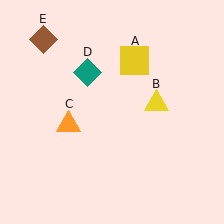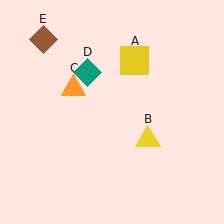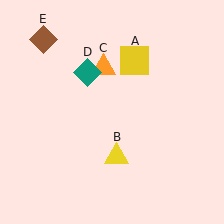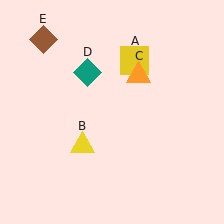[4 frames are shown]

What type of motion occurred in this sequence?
The yellow triangle (object B), orange triangle (object C) rotated clockwise around the center of the scene.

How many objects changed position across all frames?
2 objects changed position: yellow triangle (object B), orange triangle (object C).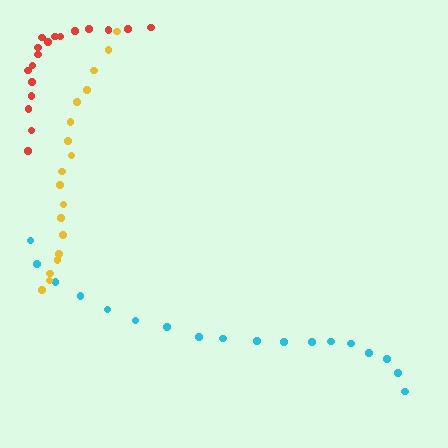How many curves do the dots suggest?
There are 3 distinct paths.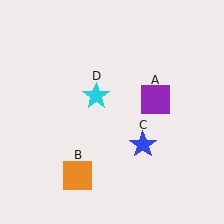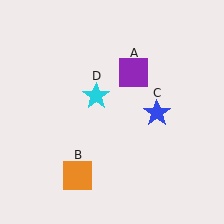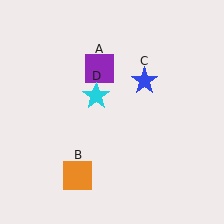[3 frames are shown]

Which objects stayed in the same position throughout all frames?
Orange square (object B) and cyan star (object D) remained stationary.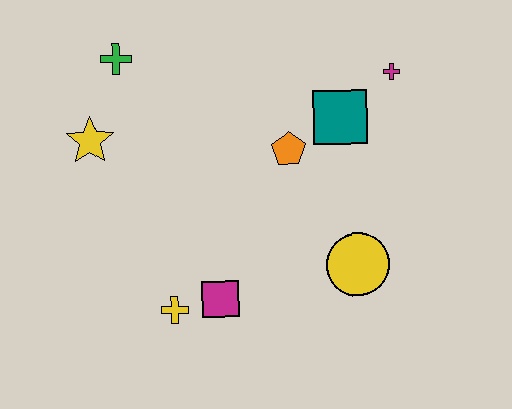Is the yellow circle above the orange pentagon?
No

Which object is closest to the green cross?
The yellow star is closest to the green cross.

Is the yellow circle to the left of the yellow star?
No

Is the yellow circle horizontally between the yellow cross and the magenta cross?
Yes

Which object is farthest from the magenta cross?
The yellow cross is farthest from the magenta cross.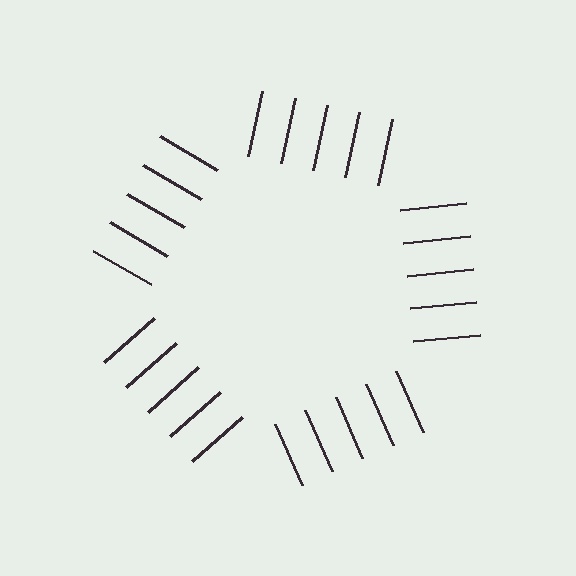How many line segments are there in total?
25 — 5 along each of the 5 edges.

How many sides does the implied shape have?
5 sides — the line-ends trace a pentagon.